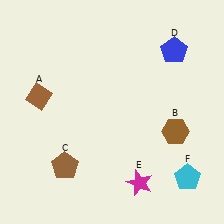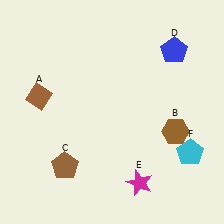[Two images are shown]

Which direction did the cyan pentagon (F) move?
The cyan pentagon (F) moved up.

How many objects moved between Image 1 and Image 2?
1 object moved between the two images.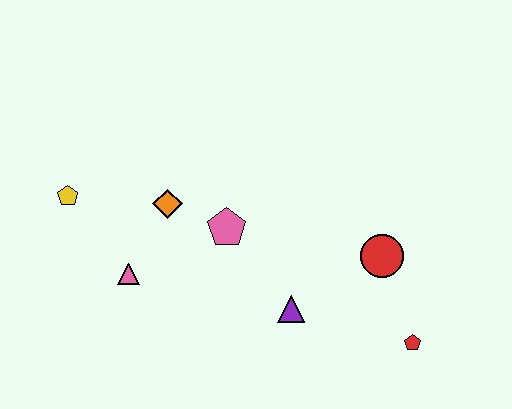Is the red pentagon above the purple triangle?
No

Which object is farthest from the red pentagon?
The yellow pentagon is farthest from the red pentagon.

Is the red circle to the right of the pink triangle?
Yes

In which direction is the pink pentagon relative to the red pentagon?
The pink pentagon is to the left of the red pentagon.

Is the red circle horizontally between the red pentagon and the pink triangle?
Yes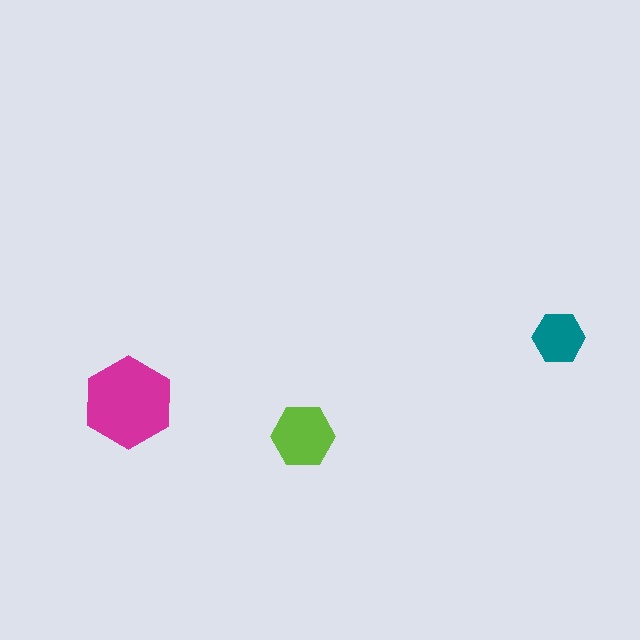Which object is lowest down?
The lime hexagon is bottommost.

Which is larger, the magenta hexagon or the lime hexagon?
The magenta one.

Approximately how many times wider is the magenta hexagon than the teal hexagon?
About 1.5 times wider.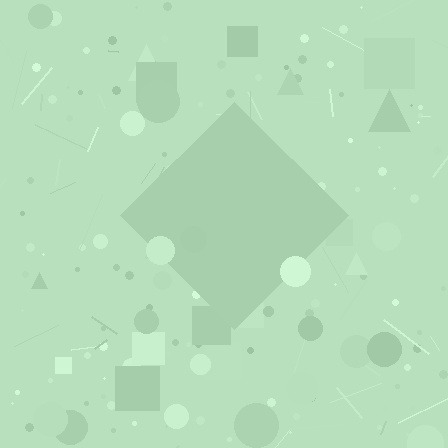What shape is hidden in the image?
A diamond is hidden in the image.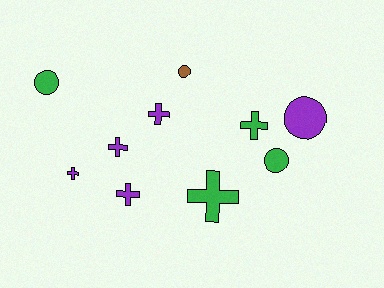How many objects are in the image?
There are 10 objects.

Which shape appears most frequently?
Cross, with 6 objects.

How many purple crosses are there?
There are 4 purple crosses.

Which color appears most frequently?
Purple, with 5 objects.